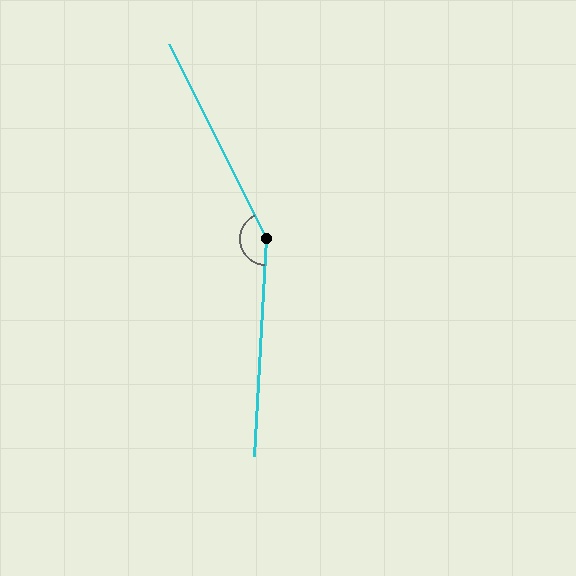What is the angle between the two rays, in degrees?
Approximately 150 degrees.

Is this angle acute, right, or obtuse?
It is obtuse.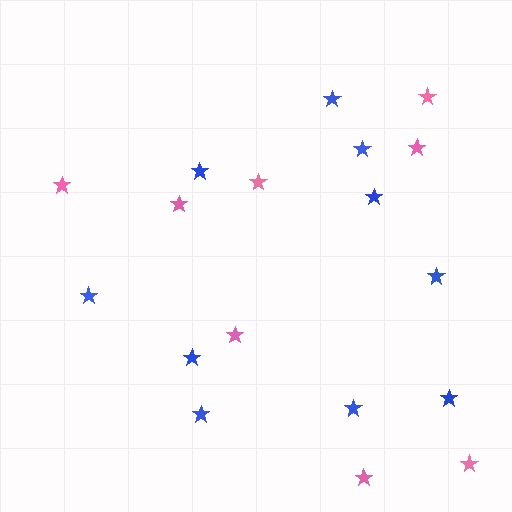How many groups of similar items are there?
There are 2 groups: one group of blue stars (10) and one group of pink stars (8).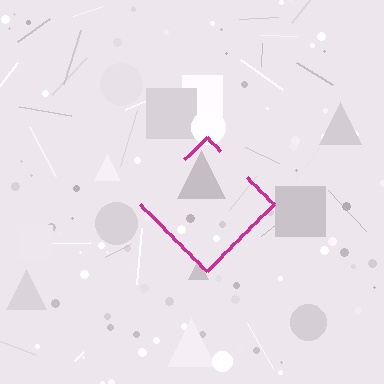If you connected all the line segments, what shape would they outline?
They would outline a diamond.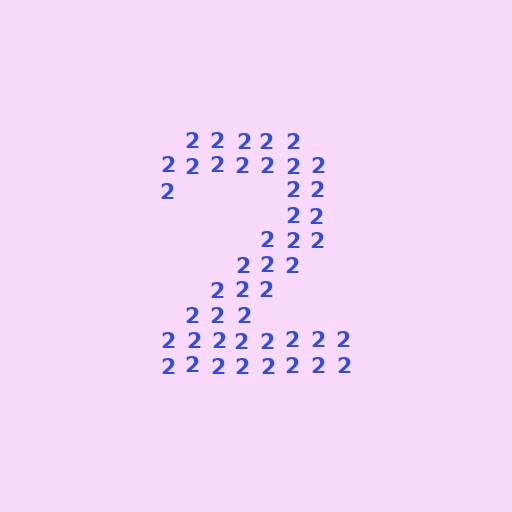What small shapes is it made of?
It is made of small digit 2's.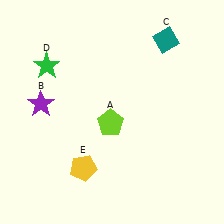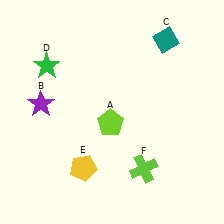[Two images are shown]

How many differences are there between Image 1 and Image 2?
There is 1 difference between the two images.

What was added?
A lime cross (F) was added in Image 2.